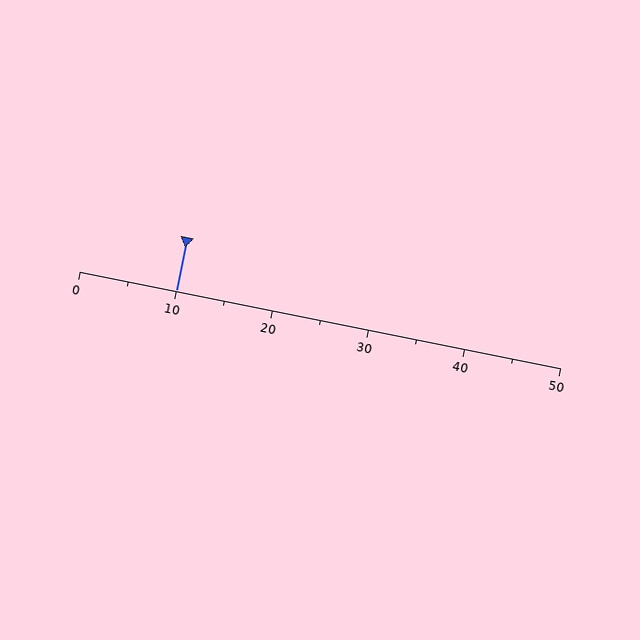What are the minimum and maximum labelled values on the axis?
The axis runs from 0 to 50.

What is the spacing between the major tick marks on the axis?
The major ticks are spaced 10 apart.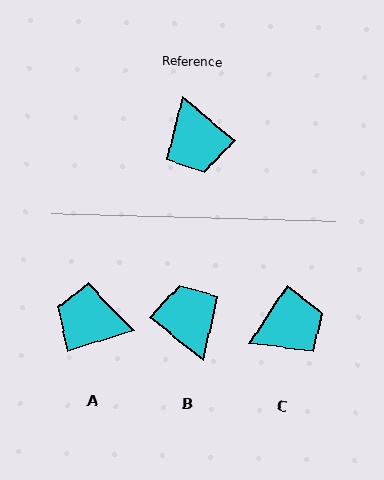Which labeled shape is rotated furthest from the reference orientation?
B, about 178 degrees away.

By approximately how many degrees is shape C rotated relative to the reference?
Approximately 96 degrees counter-clockwise.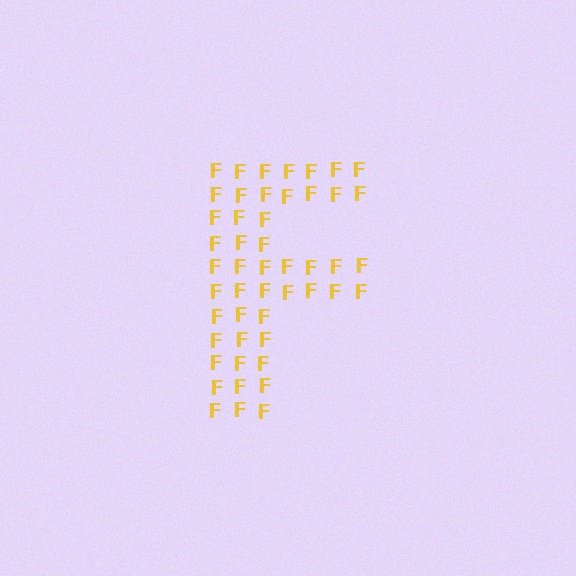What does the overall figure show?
The overall figure shows the letter F.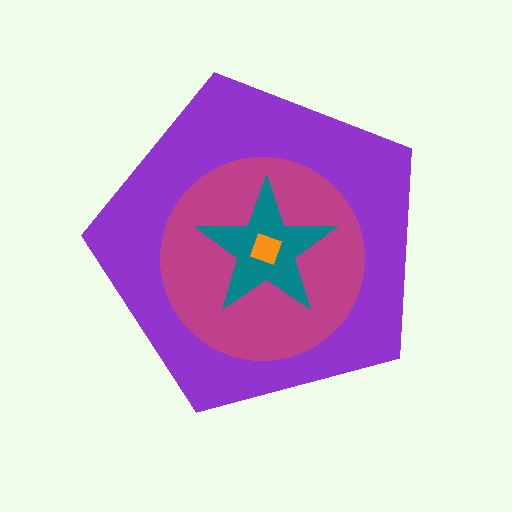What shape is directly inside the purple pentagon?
The magenta circle.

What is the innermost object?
The orange diamond.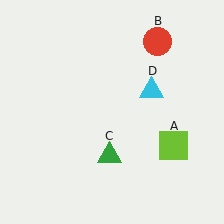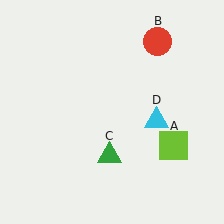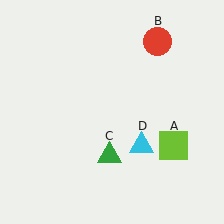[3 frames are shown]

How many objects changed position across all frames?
1 object changed position: cyan triangle (object D).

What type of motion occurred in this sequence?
The cyan triangle (object D) rotated clockwise around the center of the scene.